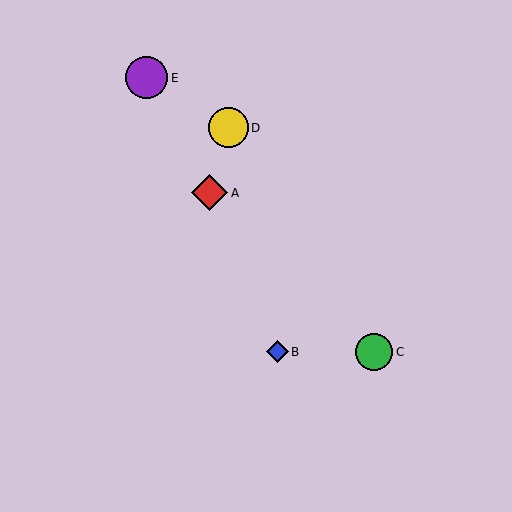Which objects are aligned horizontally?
Objects B, C are aligned horizontally.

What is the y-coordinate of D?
Object D is at y≈128.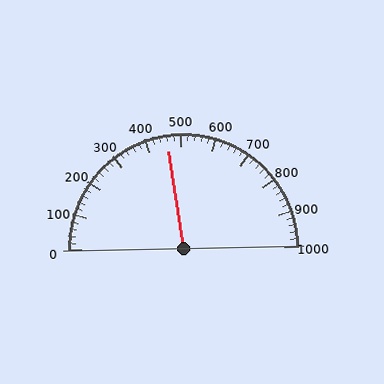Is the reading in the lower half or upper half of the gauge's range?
The reading is in the lower half of the range (0 to 1000).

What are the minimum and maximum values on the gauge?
The gauge ranges from 0 to 1000.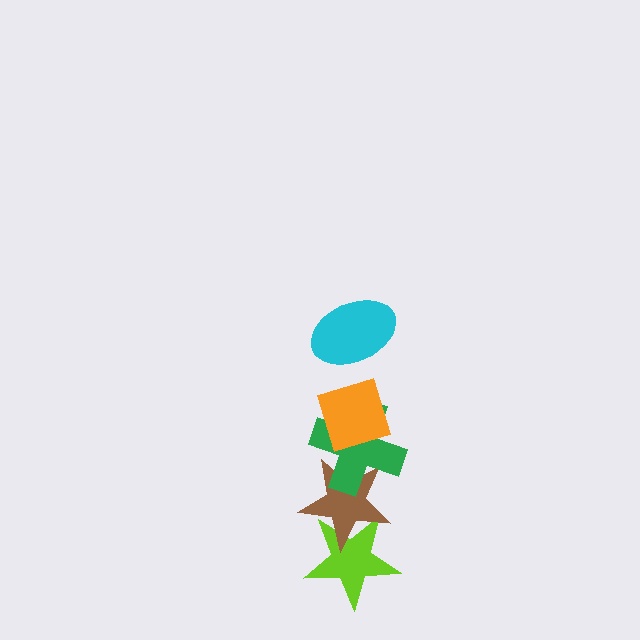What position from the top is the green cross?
The green cross is 3rd from the top.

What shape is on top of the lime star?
The brown star is on top of the lime star.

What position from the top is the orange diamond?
The orange diamond is 2nd from the top.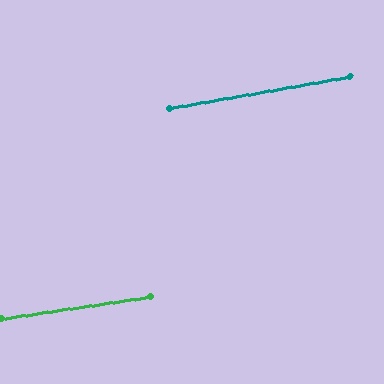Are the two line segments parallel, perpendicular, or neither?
Parallel — their directions differ by only 1.5°.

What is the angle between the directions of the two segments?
Approximately 1 degree.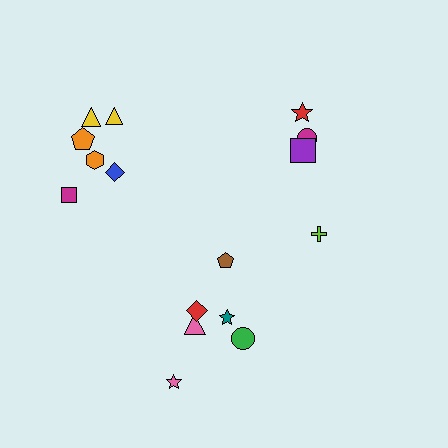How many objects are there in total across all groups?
There are 16 objects.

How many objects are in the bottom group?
There are 6 objects.